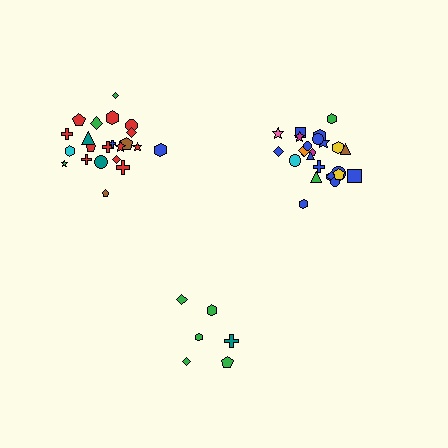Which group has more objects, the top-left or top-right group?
The top-right group.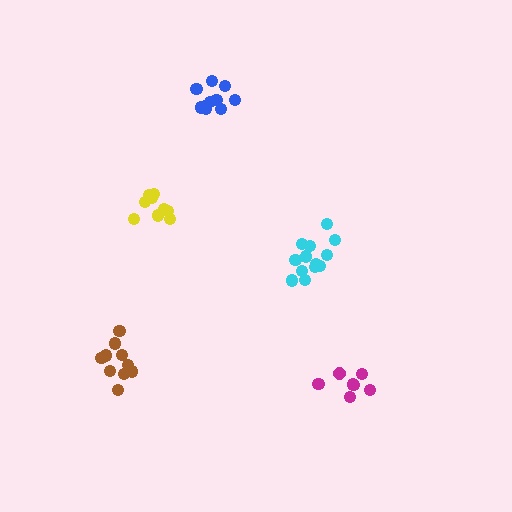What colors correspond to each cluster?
The clusters are colored: brown, magenta, blue, yellow, cyan.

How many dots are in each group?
Group 1: 11 dots, Group 2: 8 dots, Group 3: 10 dots, Group 4: 9 dots, Group 5: 13 dots (51 total).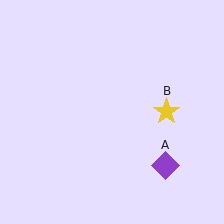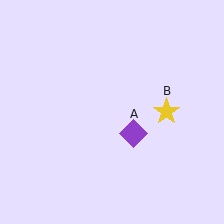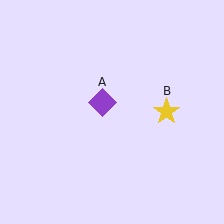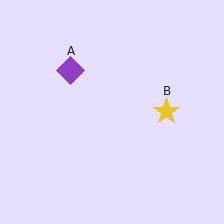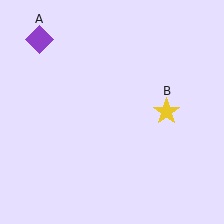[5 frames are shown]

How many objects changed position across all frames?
1 object changed position: purple diamond (object A).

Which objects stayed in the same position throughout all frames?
Yellow star (object B) remained stationary.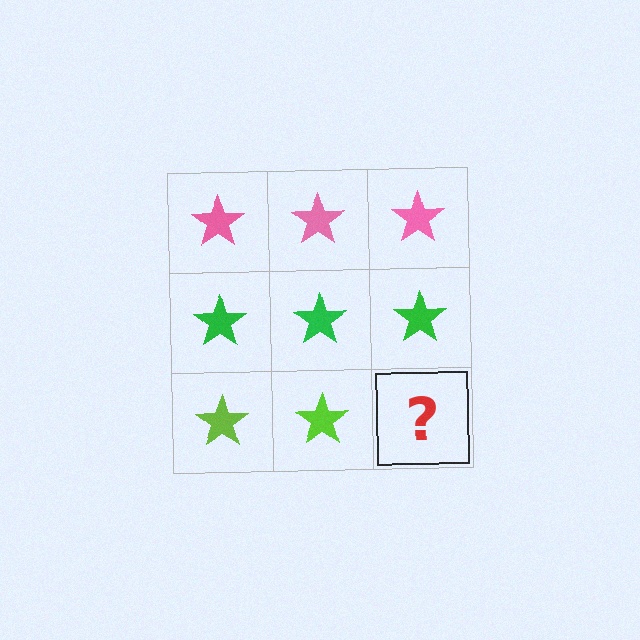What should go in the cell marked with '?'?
The missing cell should contain a lime star.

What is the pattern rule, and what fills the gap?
The rule is that each row has a consistent color. The gap should be filled with a lime star.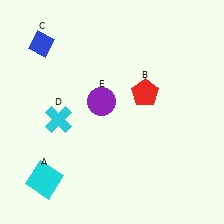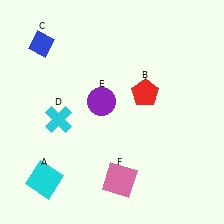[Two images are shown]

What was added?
A pink square (F) was added in Image 2.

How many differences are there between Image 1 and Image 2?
There is 1 difference between the two images.